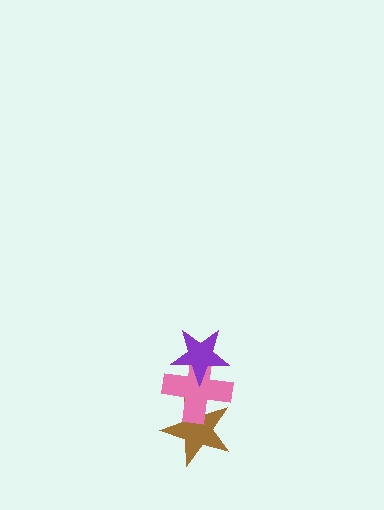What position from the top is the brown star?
The brown star is 3rd from the top.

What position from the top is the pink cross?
The pink cross is 2nd from the top.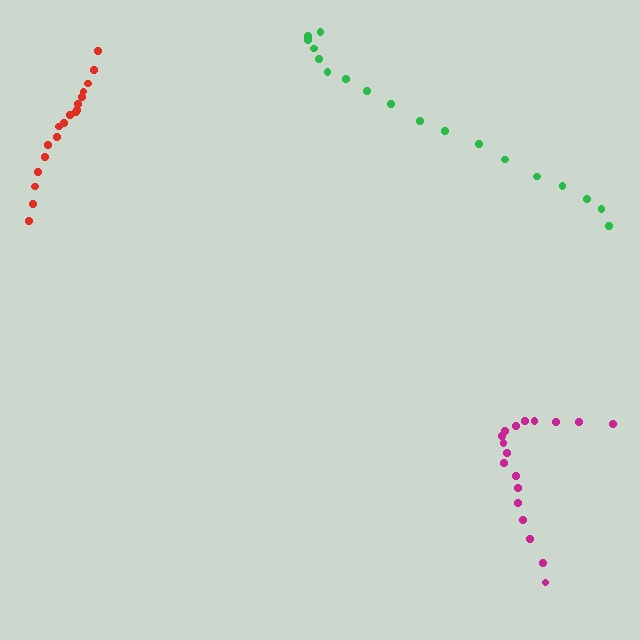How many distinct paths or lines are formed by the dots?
There are 3 distinct paths.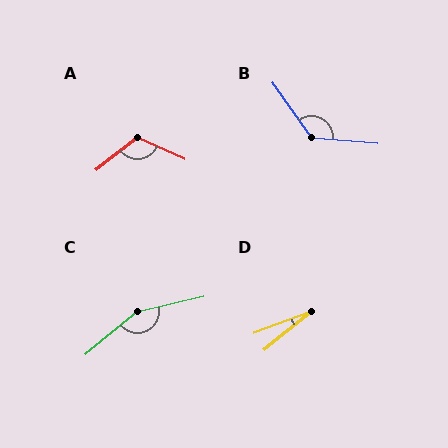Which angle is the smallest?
D, at approximately 18 degrees.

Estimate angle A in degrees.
Approximately 118 degrees.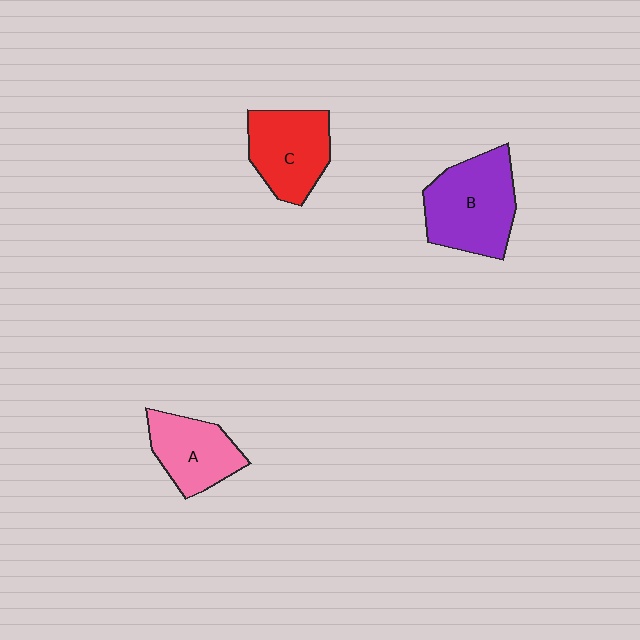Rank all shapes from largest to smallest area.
From largest to smallest: B (purple), C (red), A (pink).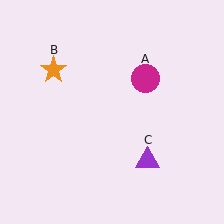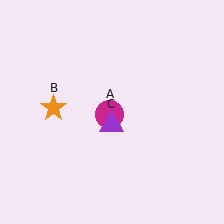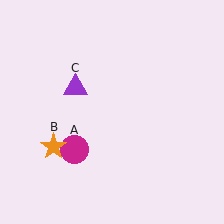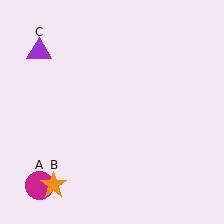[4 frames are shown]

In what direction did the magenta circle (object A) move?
The magenta circle (object A) moved down and to the left.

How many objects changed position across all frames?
3 objects changed position: magenta circle (object A), orange star (object B), purple triangle (object C).